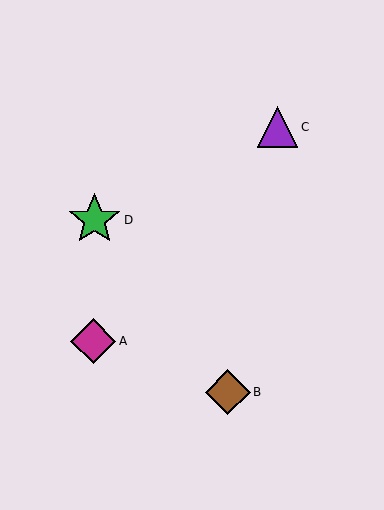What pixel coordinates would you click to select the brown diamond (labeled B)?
Click at (228, 392) to select the brown diamond B.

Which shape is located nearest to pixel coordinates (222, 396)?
The brown diamond (labeled B) at (228, 392) is nearest to that location.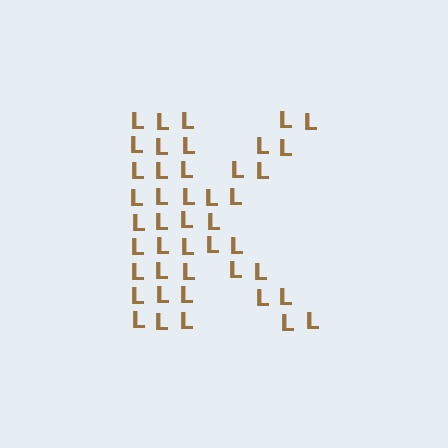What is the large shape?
The large shape is the letter K.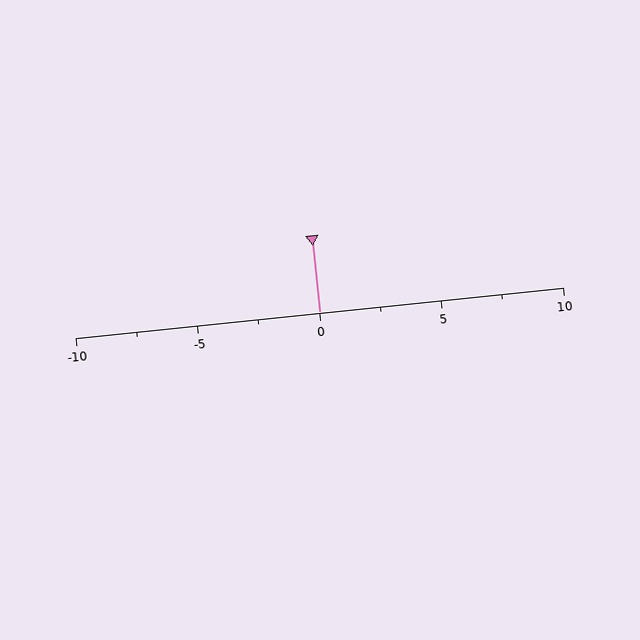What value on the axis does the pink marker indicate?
The marker indicates approximately 0.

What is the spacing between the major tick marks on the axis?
The major ticks are spaced 5 apart.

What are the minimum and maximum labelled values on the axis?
The axis runs from -10 to 10.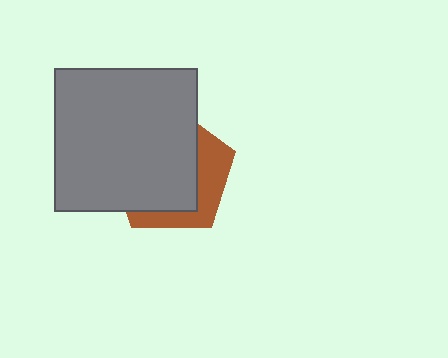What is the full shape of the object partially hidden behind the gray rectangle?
The partially hidden object is a brown pentagon.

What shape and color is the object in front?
The object in front is a gray rectangle.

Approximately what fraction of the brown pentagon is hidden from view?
Roughly 67% of the brown pentagon is hidden behind the gray rectangle.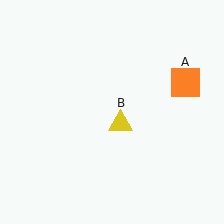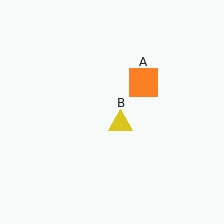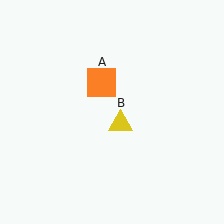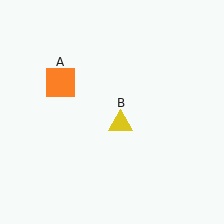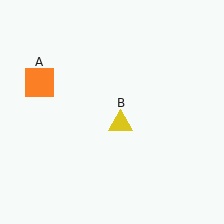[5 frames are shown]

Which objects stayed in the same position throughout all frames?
Yellow triangle (object B) remained stationary.